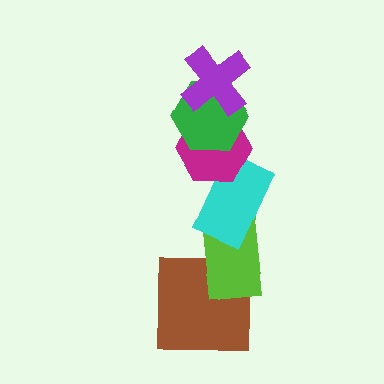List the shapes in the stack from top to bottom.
From top to bottom: the purple cross, the green hexagon, the magenta hexagon, the cyan rectangle, the lime rectangle, the brown square.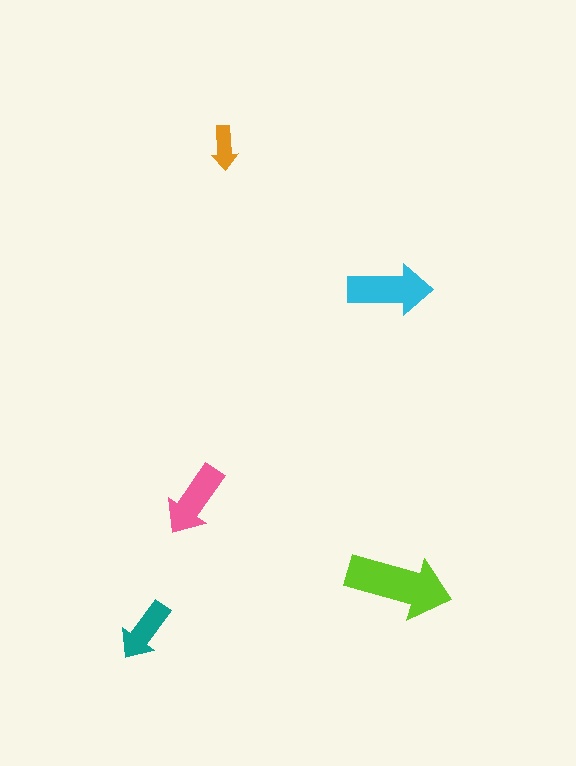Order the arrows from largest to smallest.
the lime one, the cyan one, the pink one, the teal one, the orange one.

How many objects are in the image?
There are 5 objects in the image.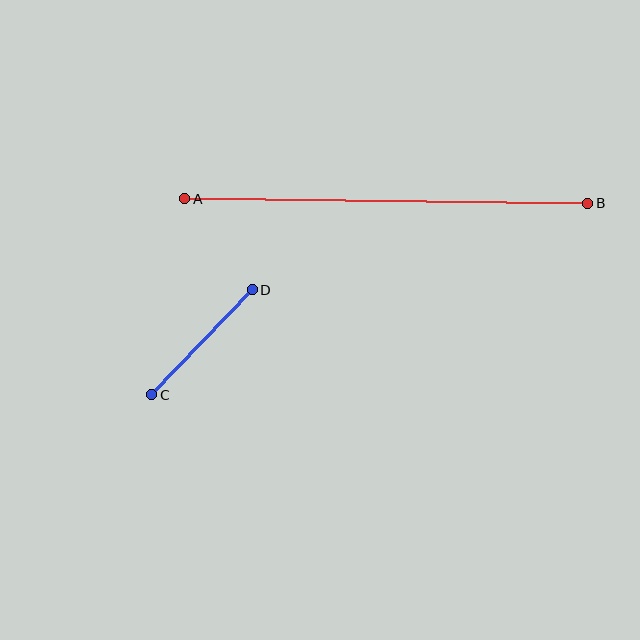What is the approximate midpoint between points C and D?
The midpoint is at approximately (202, 342) pixels.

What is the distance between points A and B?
The distance is approximately 403 pixels.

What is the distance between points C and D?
The distance is approximately 145 pixels.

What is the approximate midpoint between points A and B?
The midpoint is at approximately (386, 201) pixels.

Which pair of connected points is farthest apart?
Points A and B are farthest apart.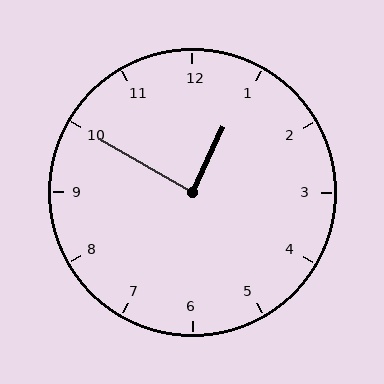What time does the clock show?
12:50.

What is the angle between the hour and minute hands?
Approximately 85 degrees.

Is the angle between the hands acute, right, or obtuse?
It is right.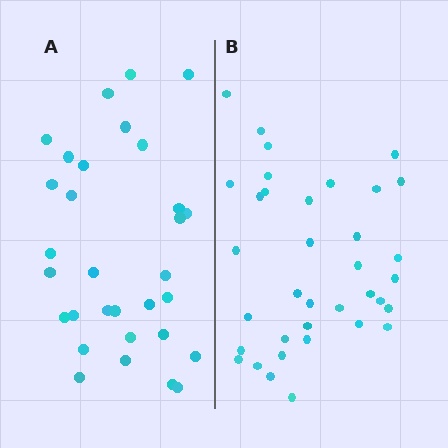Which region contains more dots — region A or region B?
Region B (the right region) has more dots.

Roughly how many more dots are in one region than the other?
Region B has about 5 more dots than region A.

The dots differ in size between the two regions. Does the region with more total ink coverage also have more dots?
No. Region A has more total ink coverage because its dots are larger, but region B actually contains more individual dots. Total area can be misleading — the number of items is what matters here.